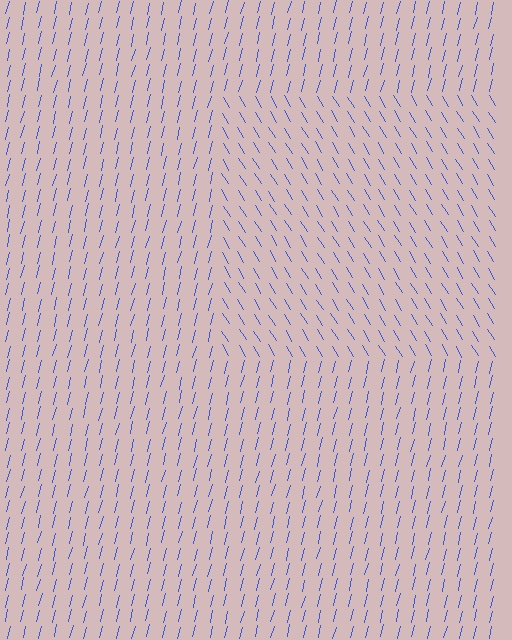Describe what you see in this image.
The image is filled with small blue line segments. A rectangle region in the image has lines oriented differently from the surrounding lines, creating a visible texture boundary.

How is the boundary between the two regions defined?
The boundary is defined purely by a change in line orientation (approximately 45 degrees difference). All lines are the same color and thickness.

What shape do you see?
I see a rectangle.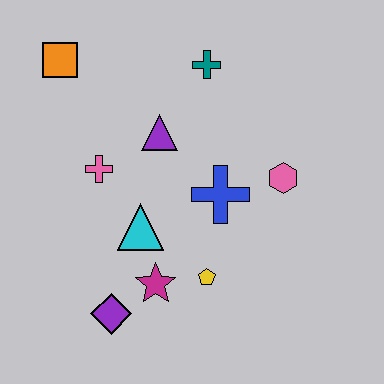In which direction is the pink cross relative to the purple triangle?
The pink cross is to the left of the purple triangle.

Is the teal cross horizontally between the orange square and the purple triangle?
No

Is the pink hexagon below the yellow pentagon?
No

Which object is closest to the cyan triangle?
The magenta star is closest to the cyan triangle.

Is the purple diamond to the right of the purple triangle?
No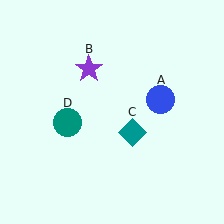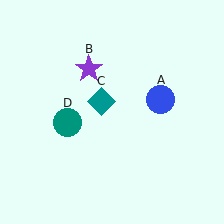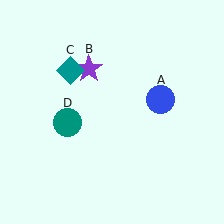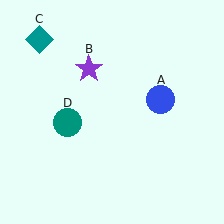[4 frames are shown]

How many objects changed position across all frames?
1 object changed position: teal diamond (object C).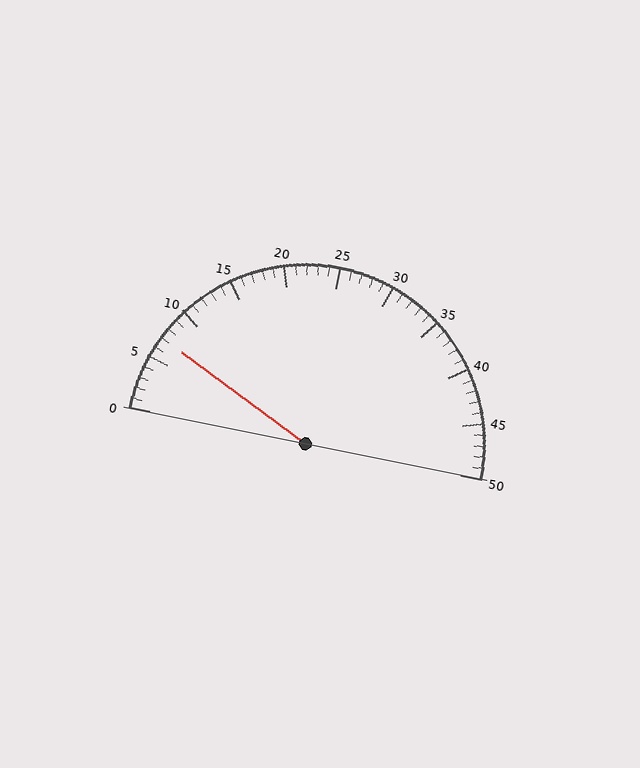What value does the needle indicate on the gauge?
The needle indicates approximately 7.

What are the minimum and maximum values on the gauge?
The gauge ranges from 0 to 50.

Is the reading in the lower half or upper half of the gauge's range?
The reading is in the lower half of the range (0 to 50).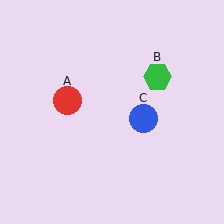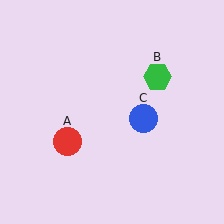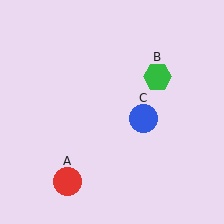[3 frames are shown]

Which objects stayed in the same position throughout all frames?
Green hexagon (object B) and blue circle (object C) remained stationary.